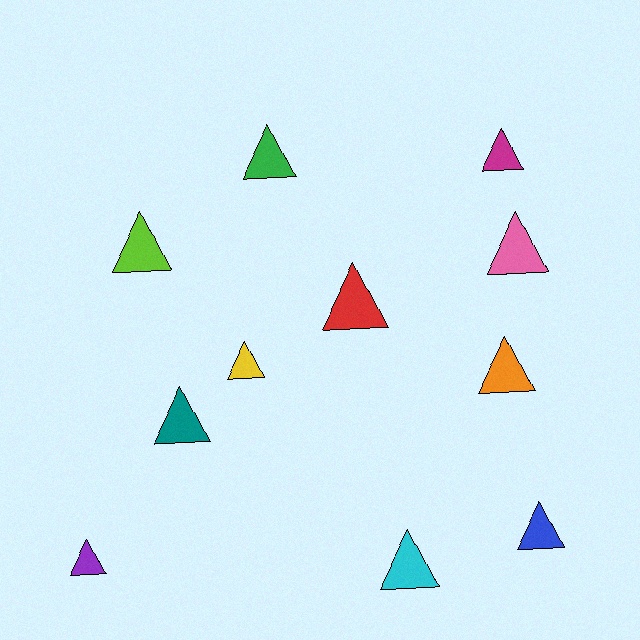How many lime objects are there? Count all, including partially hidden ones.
There is 1 lime object.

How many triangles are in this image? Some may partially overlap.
There are 11 triangles.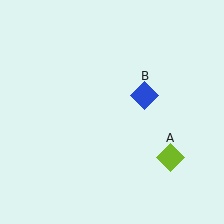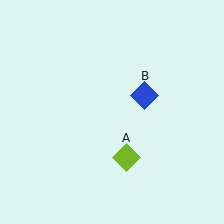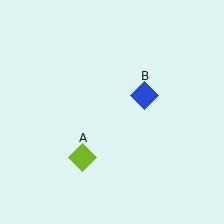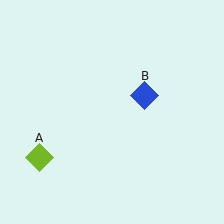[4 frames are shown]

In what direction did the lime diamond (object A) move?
The lime diamond (object A) moved left.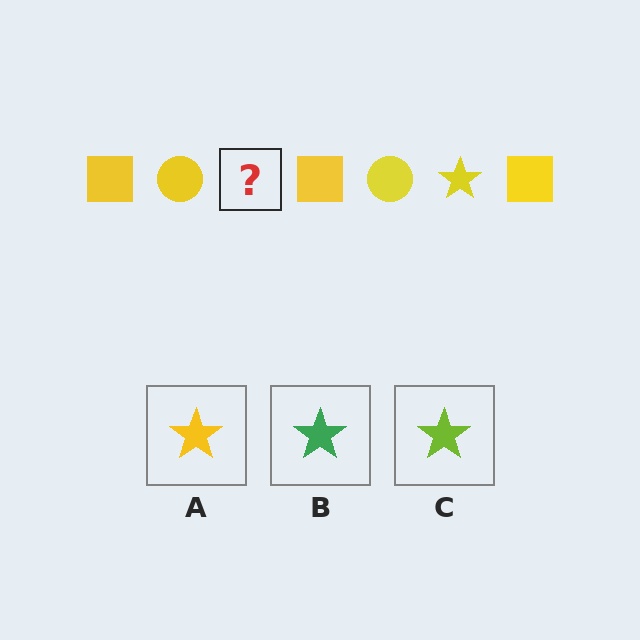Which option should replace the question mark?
Option A.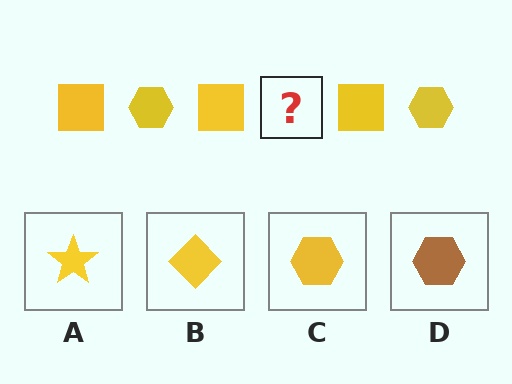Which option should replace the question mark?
Option C.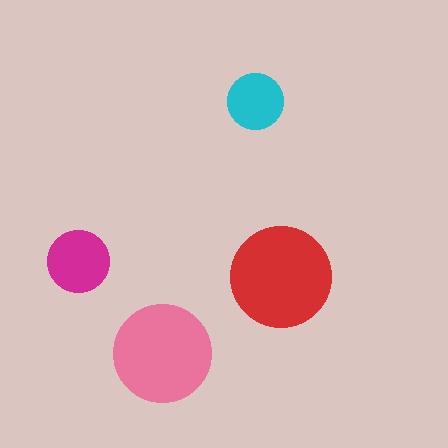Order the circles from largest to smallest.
the red one, the pink one, the magenta one, the cyan one.